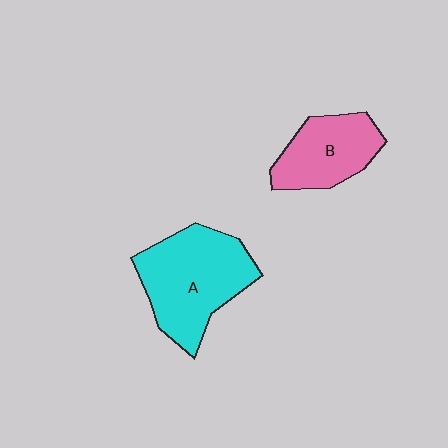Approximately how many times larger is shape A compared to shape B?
Approximately 1.5 times.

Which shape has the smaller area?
Shape B (pink).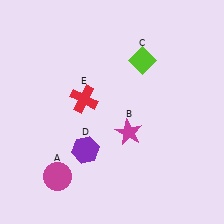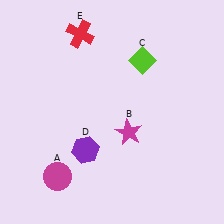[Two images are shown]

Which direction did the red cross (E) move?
The red cross (E) moved up.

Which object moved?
The red cross (E) moved up.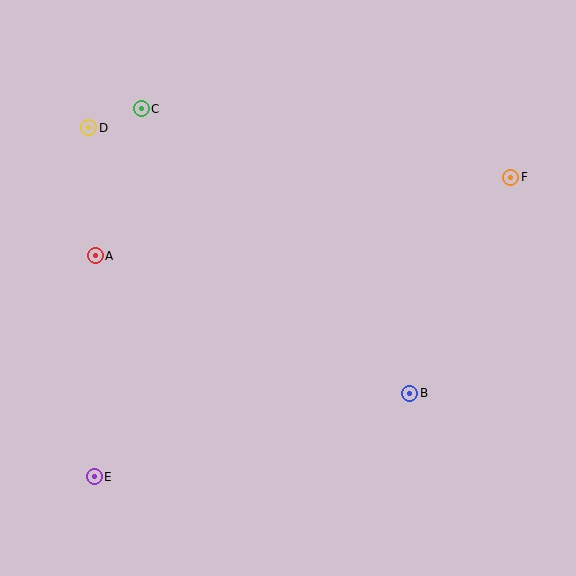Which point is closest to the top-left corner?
Point D is closest to the top-left corner.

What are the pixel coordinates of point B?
Point B is at (410, 393).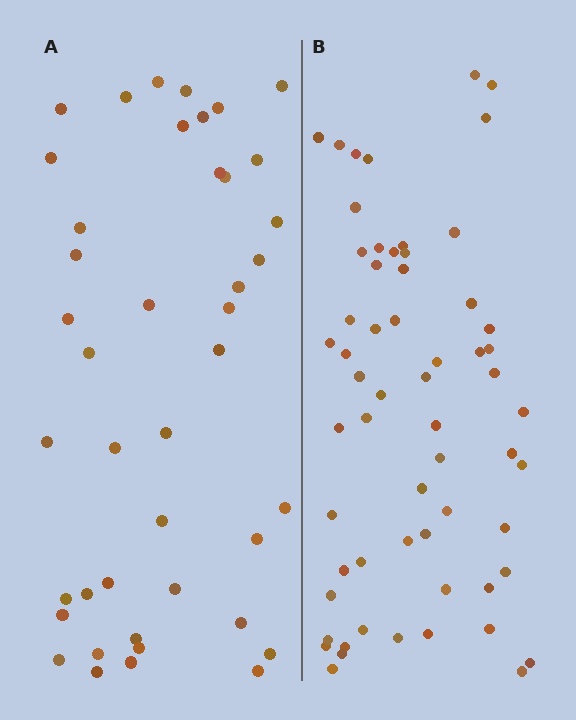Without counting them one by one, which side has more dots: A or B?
Region B (the right region) has more dots.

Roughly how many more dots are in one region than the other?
Region B has approximately 20 more dots than region A.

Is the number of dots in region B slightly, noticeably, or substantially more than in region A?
Region B has noticeably more, but not dramatically so. The ratio is roughly 1.4 to 1.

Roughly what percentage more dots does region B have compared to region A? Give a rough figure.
About 45% more.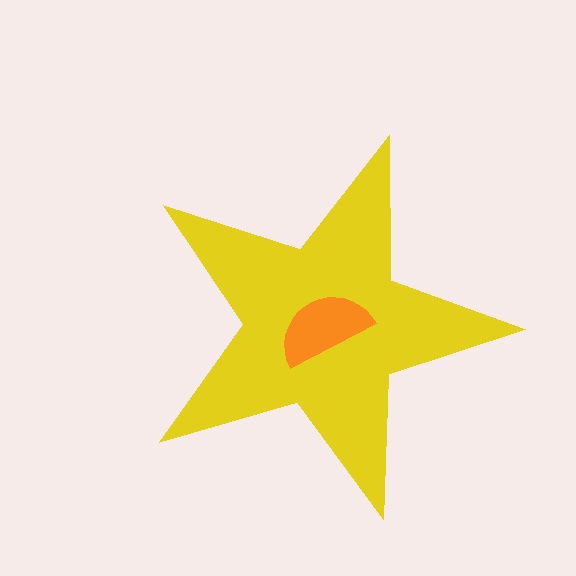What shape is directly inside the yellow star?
The orange semicircle.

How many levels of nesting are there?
2.